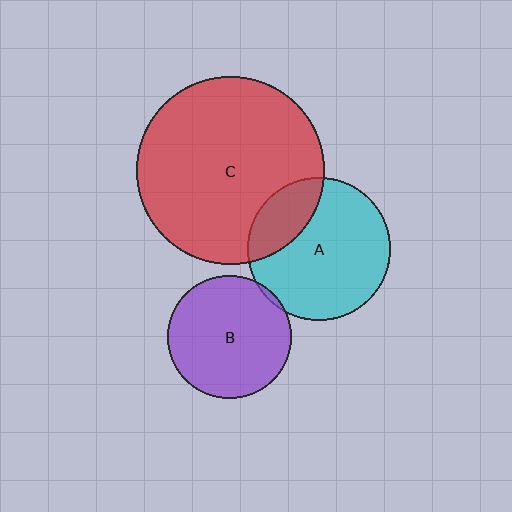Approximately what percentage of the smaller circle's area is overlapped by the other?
Approximately 5%.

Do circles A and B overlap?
Yes.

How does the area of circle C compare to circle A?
Approximately 1.7 times.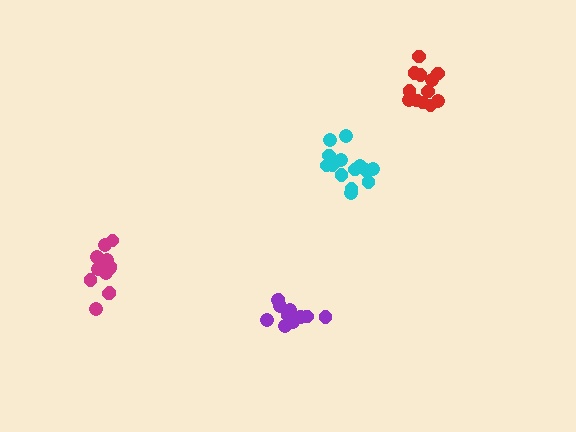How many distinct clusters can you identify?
There are 4 distinct clusters.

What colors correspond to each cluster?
The clusters are colored: cyan, magenta, red, purple.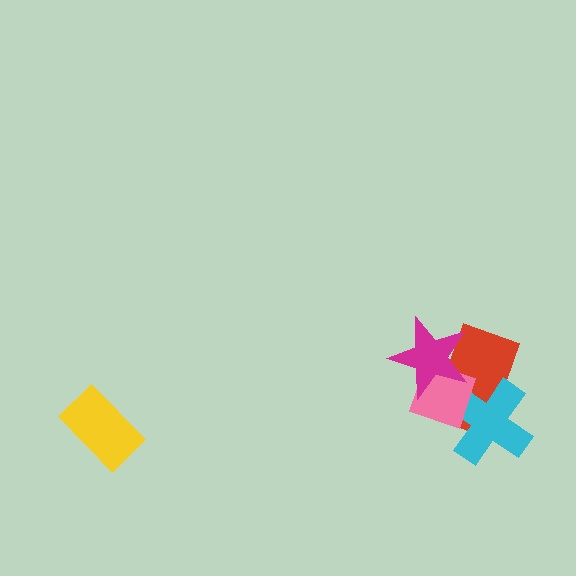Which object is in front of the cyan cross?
The pink diamond is in front of the cyan cross.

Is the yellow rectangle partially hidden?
No, no other shape covers it.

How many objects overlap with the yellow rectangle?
0 objects overlap with the yellow rectangle.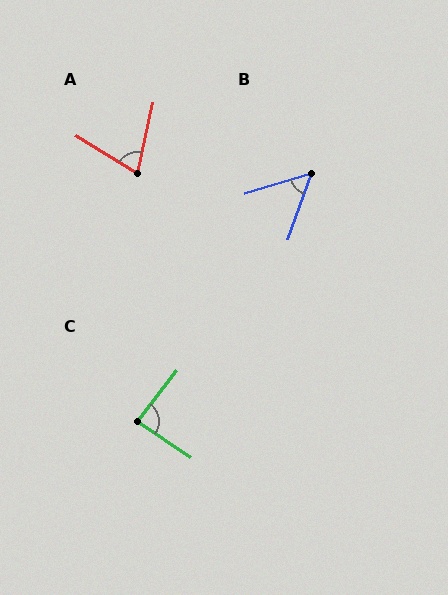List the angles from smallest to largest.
B (54°), A (71°), C (86°).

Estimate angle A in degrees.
Approximately 71 degrees.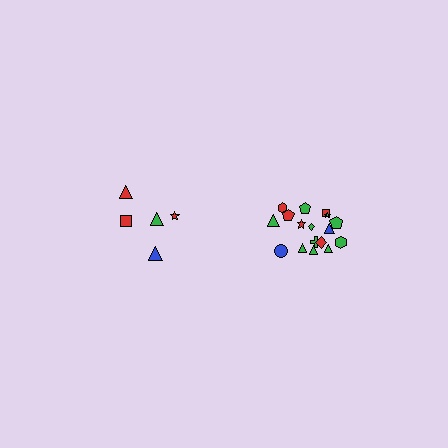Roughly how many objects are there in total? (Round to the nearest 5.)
Roughly 25 objects in total.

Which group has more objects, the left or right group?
The right group.